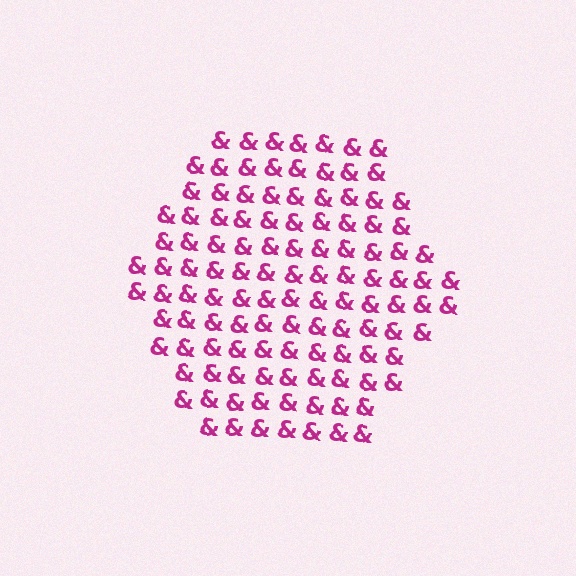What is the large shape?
The large shape is a hexagon.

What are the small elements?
The small elements are ampersands.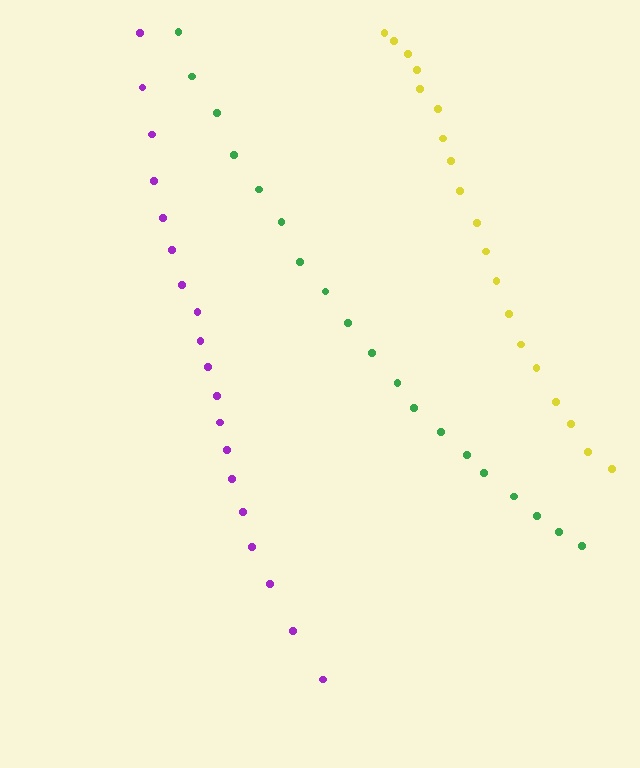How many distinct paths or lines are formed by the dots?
There are 3 distinct paths.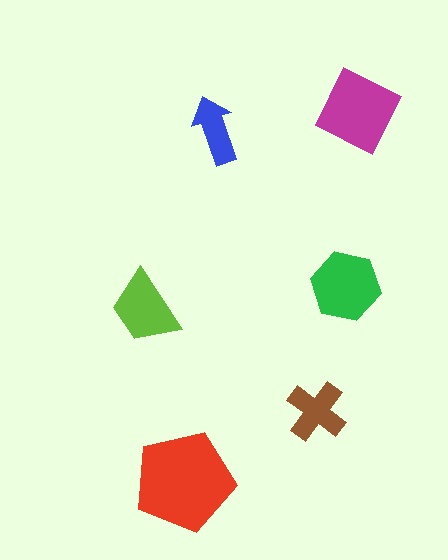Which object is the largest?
The red pentagon.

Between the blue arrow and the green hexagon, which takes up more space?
The green hexagon.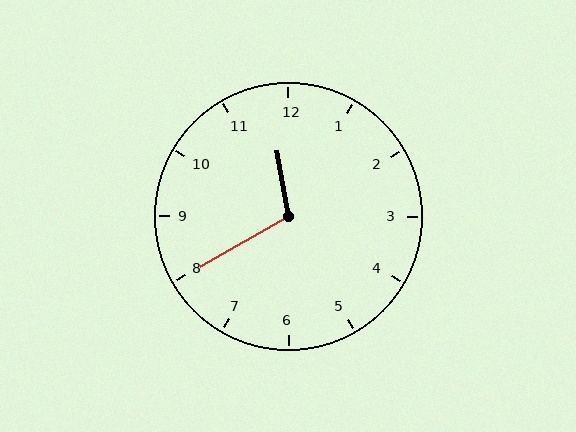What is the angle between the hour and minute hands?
Approximately 110 degrees.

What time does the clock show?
11:40.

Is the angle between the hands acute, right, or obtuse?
It is obtuse.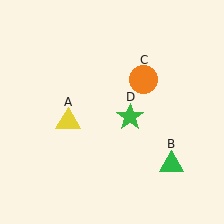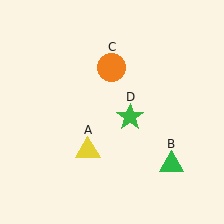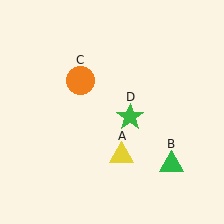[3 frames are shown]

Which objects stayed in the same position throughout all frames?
Green triangle (object B) and green star (object D) remained stationary.